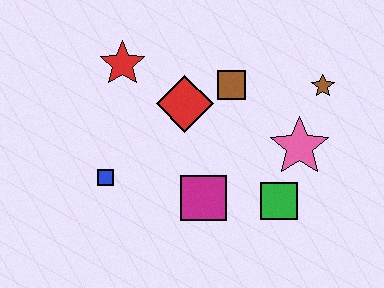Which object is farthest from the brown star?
The blue square is farthest from the brown star.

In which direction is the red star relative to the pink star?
The red star is to the left of the pink star.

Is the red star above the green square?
Yes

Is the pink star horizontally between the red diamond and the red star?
No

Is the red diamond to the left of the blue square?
No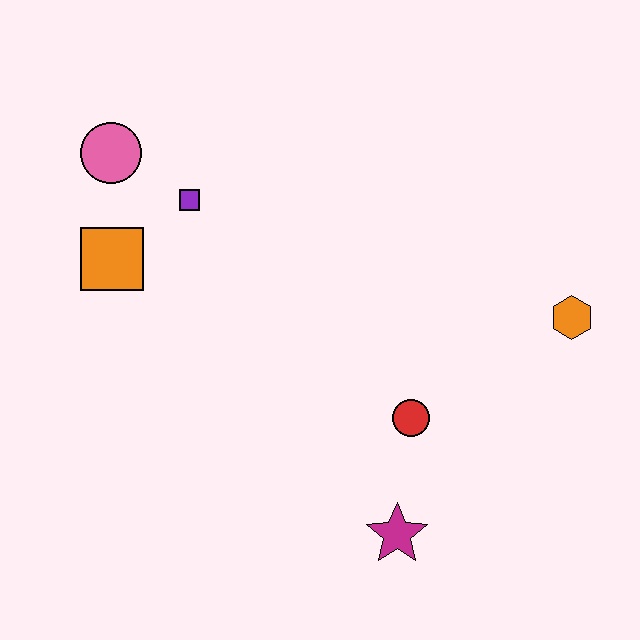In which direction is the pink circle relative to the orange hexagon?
The pink circle is to the left of the orange hexagon.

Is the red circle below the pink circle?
Yes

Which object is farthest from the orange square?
The orange hexagon is farthest from the orange square.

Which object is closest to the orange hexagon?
The red circle is closest to the orange hexagon.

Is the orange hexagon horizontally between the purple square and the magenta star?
No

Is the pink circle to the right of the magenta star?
No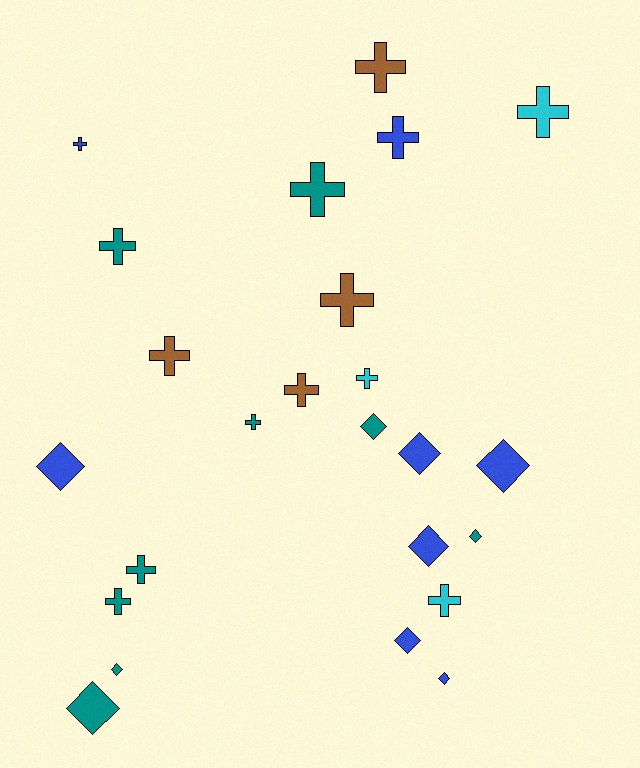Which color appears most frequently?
Teal, with 9 objects.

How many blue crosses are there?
There are 2 blue crosses.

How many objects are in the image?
There are 24 objects.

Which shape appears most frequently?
Cross, with 14 objects.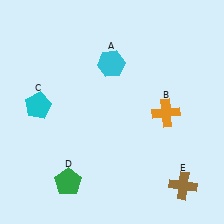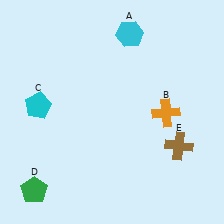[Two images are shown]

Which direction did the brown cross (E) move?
The brown cross (E) moved up.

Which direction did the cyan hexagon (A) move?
The cyan hexagon (A) moved up.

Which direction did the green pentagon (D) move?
The green pentagon (D) moved left.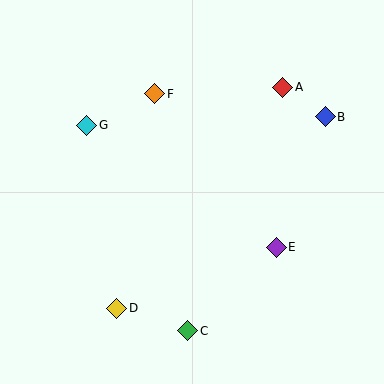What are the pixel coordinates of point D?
Point D is at (117, 308).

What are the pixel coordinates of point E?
Point E is at (276, 247).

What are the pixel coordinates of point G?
Point G is at (87, 125).